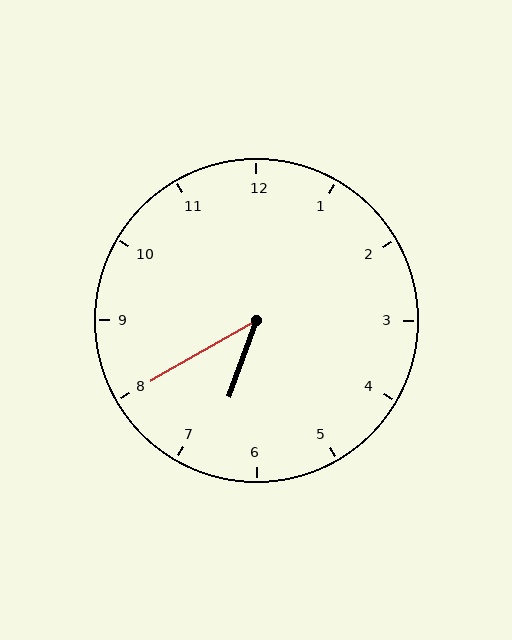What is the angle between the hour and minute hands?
Approximately 40 degrees.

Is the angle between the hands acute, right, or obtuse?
It is acute.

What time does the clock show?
6:40.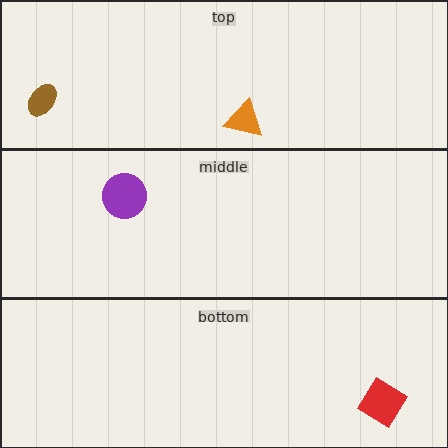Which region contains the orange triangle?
The top region.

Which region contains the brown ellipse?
The top region.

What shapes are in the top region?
The brown ellipse, the orange triangle.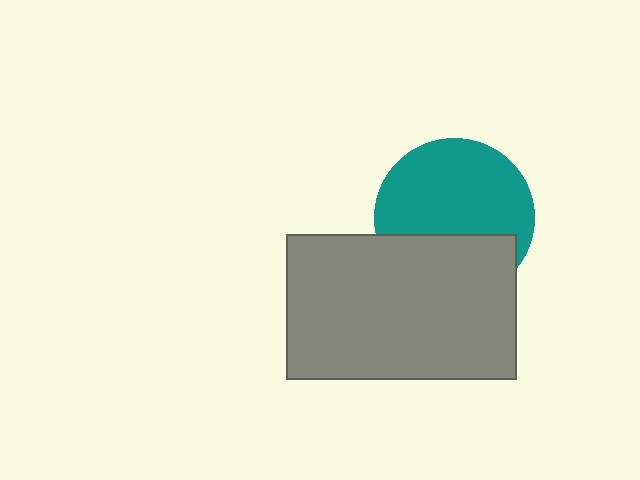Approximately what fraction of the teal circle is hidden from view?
Roughly 36% of the teal circle is hidden behind the gray rectangle.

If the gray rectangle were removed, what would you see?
You would see the complete teal circle.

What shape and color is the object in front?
The object in front is a gray rectangle.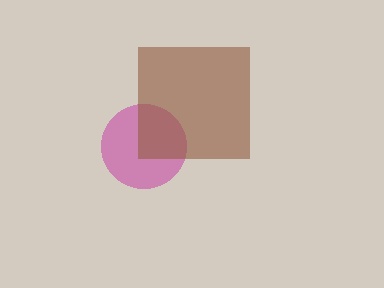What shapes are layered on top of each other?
The layered shapes are: a magenta circle, a brown square.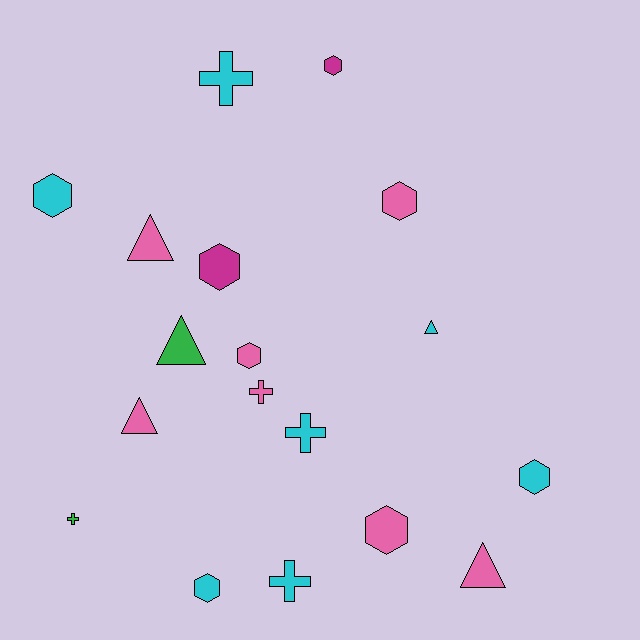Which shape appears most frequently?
Hexagon, with 8 objects.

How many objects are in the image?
There are 18 objects.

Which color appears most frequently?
Pink, with 7 objects.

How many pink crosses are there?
There is 1 pink cross.